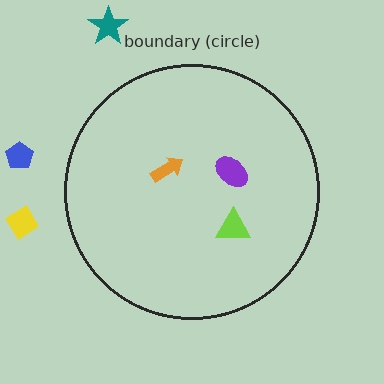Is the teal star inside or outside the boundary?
Outside.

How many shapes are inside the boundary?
3 inside, 3 outside.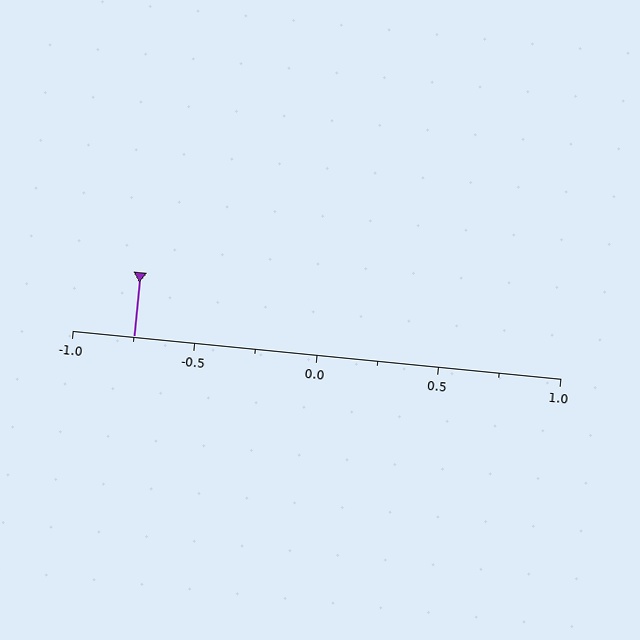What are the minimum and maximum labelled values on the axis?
The axis runs from -1.0 to 1.0.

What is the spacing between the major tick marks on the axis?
The major ticks are spaced 0.5 apart.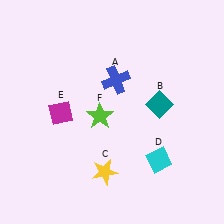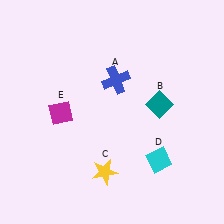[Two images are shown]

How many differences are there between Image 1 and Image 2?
There is 1 difference between the two images.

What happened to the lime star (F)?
The lime star (F) was removed in Image 2. It was in the bottom-left area of Image 1.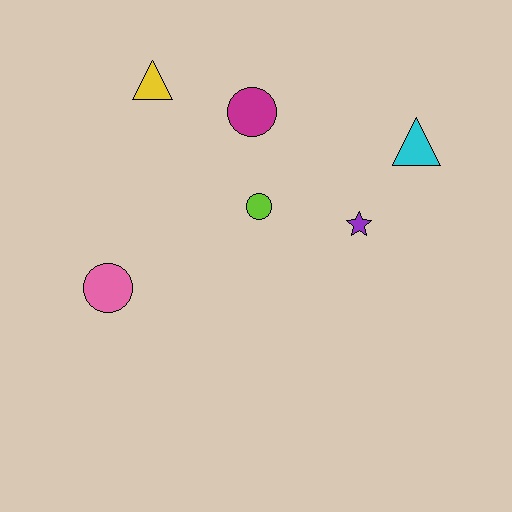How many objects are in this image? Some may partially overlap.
There are 6 objects.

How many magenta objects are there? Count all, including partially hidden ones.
There is 1 magenta object.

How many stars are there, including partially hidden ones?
There is 1 star.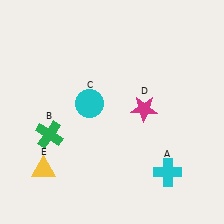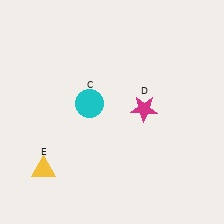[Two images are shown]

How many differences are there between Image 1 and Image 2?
There are 2 differences between the two images.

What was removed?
The cyan cross (A), the green cross (B) were removed in Image 2.